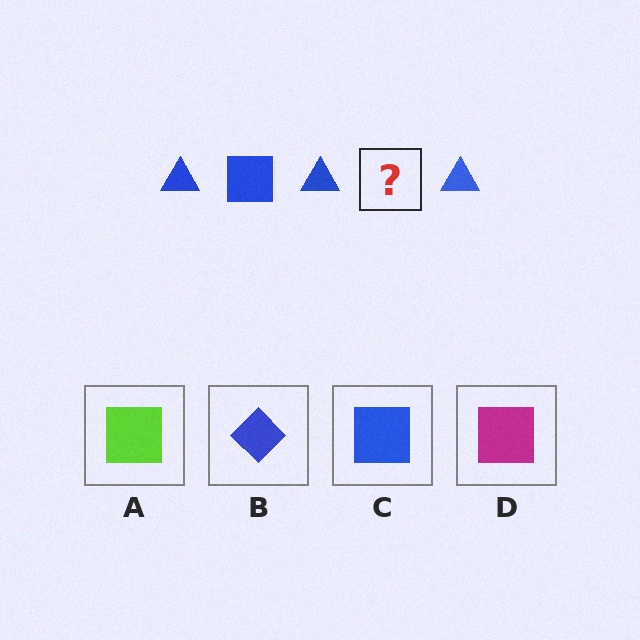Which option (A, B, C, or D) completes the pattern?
C.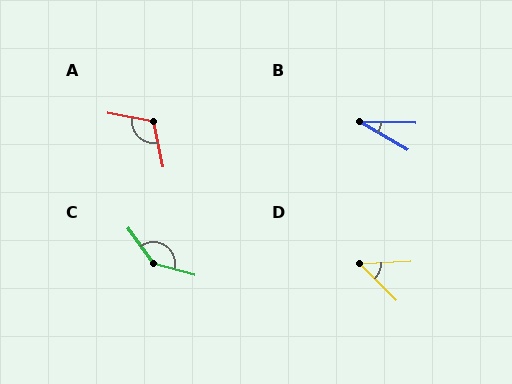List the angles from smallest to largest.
B (29°), D (47°), A (112°), C (142°).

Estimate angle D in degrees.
Approximately 47 degrees.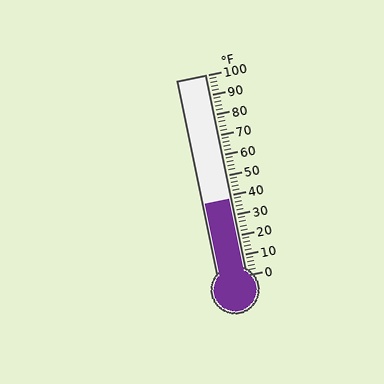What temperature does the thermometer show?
The thermometer shows approximately 38°F.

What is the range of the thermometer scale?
The thermometer scale ranges from 0°F to 100°F.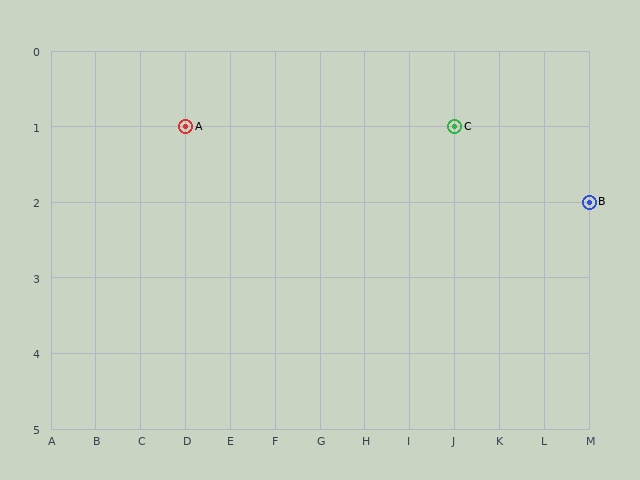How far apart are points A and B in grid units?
Points A and B are 9 columns and 1 row apart (about 9.1 grid units diagonally).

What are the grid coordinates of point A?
Point A is at grid coordinates (D, 1).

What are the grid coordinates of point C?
Point C is at grid coordinates (J, 1).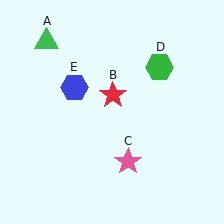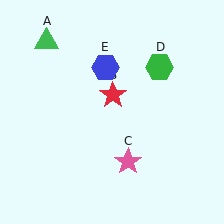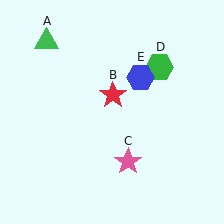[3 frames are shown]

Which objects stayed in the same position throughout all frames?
Green triangle (object A) and red star (object B) and pink star (object C) and green hexagon (object D) remained stationary.